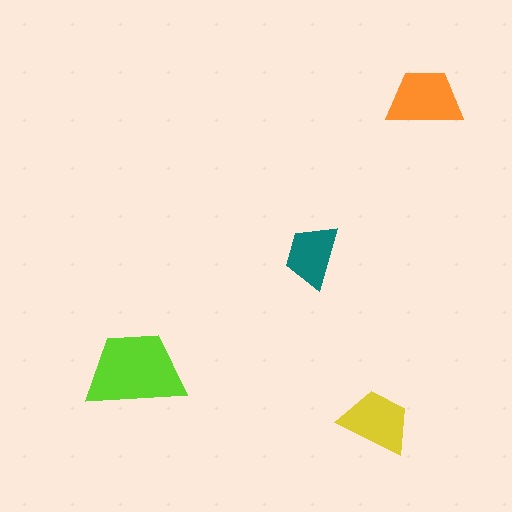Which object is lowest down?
The yellow trapezoid is bottommost.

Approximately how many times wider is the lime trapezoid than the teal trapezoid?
About 1.5 times wider.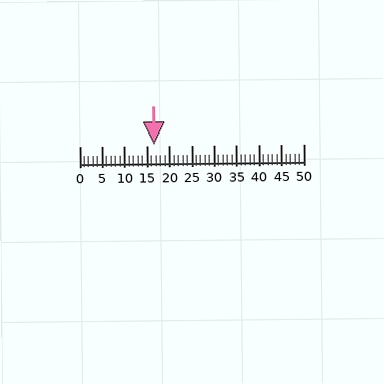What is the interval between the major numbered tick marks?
The major tick marks are spaced 5 units apart.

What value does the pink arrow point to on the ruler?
The pink arrow points to approximately 17.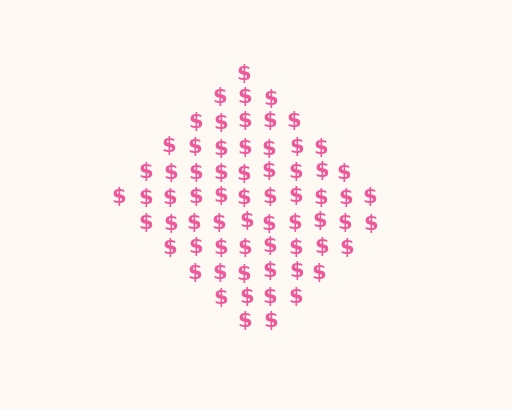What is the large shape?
The large shape is a diamond.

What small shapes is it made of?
It is made of small dollar signs.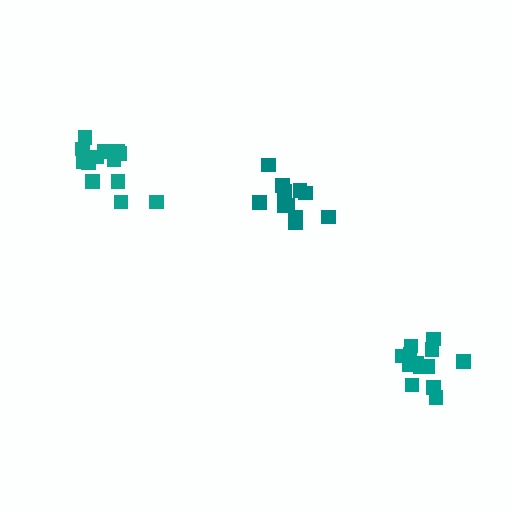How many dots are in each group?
Group 1: 13 dots, Group 2: 13 dots, Group 3: 11 dots (37 total).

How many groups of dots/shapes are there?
There are 3 groups.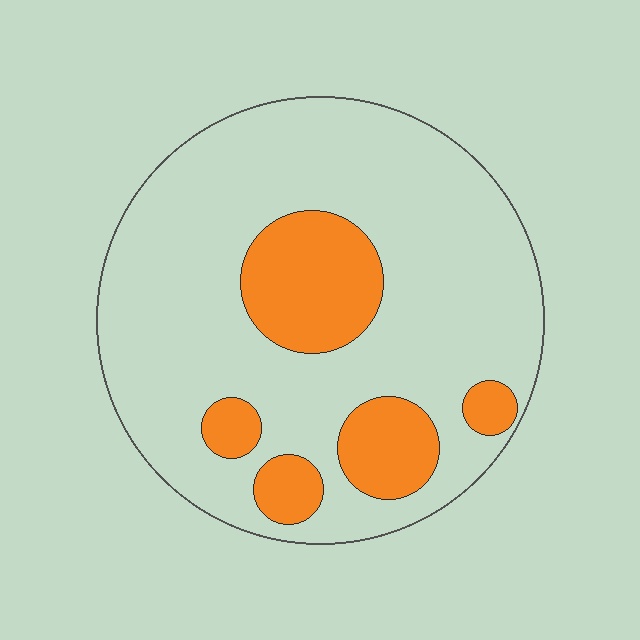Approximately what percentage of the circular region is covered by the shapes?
Approximately 20%.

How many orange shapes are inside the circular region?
5.